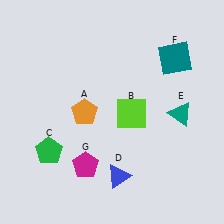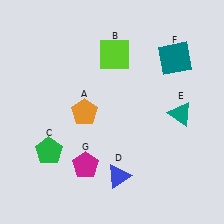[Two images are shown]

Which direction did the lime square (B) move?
The lime square (B) moved up.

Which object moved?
The lime square (B) moved up.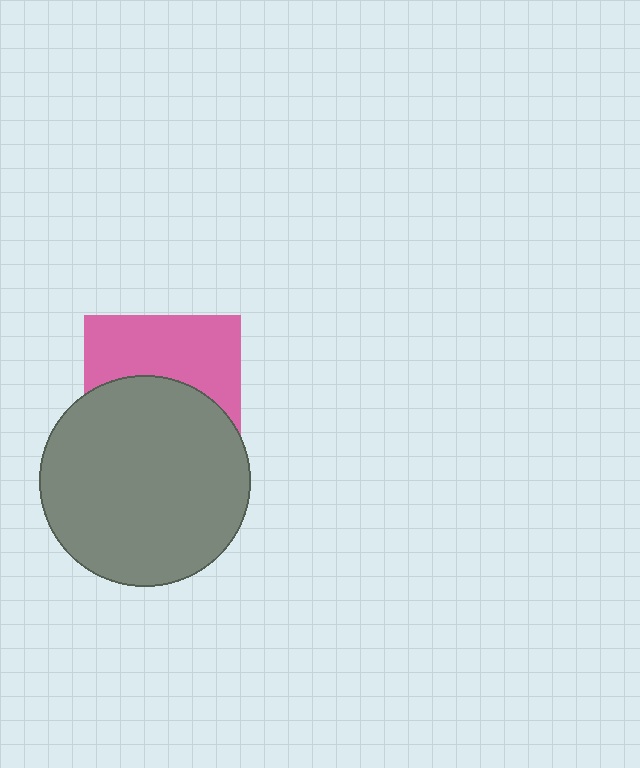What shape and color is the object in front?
The object in front is a gray circle.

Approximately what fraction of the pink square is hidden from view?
Roughly 53% of the pink square is hidden behind the gray circle.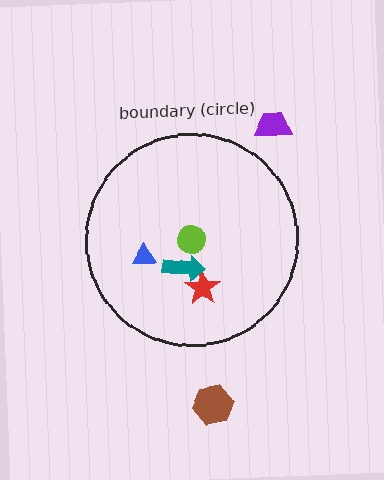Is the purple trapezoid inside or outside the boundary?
Outside.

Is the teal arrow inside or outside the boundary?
Inside.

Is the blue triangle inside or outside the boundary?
Inside.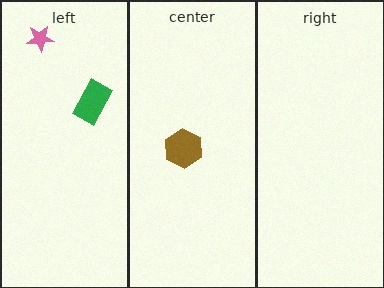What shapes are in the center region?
The brown hexagon.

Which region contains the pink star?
The left region.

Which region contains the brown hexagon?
The center region.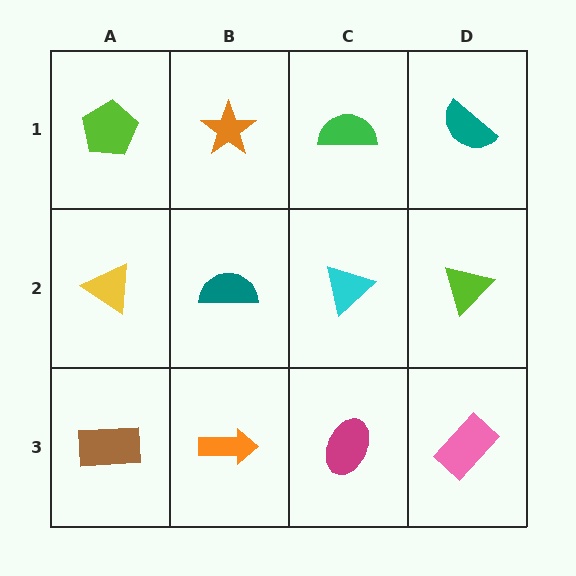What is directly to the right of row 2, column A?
A teal semicircle.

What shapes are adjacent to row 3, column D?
A lime triangle (row 2, column D), a magenta ellipse (row 3, column C).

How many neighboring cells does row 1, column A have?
2.